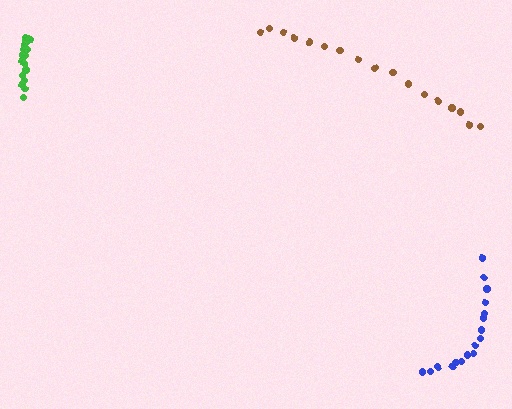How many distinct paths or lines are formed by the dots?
There are 3 distinct paths.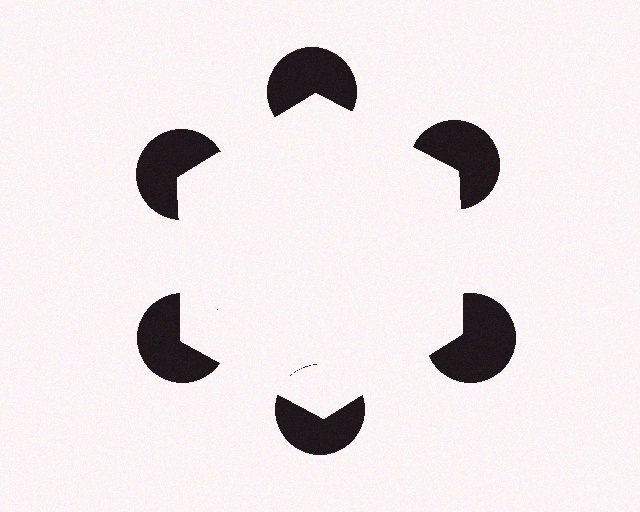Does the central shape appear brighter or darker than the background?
It typically appears slightly brighter than the background, even though no actual brightness change is drawn.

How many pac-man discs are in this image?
There are 6 — one at each vertex of the illusory hexagon.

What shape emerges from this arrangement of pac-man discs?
An illusory hexagon — its edges are inferred from the aligned wedge cuts in the pac-man discs, not physically drawn.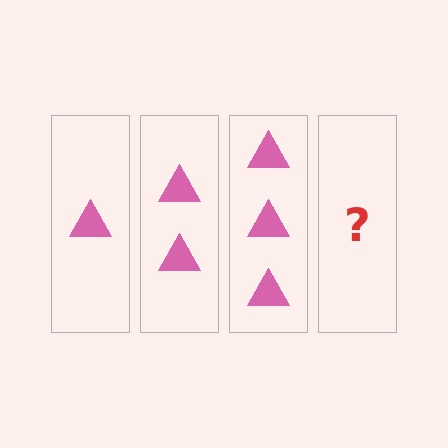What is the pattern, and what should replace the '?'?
The pattern is that each step adds one more triangle. The '?' should be 4 triangles.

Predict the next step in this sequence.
The next step is 4 triangles.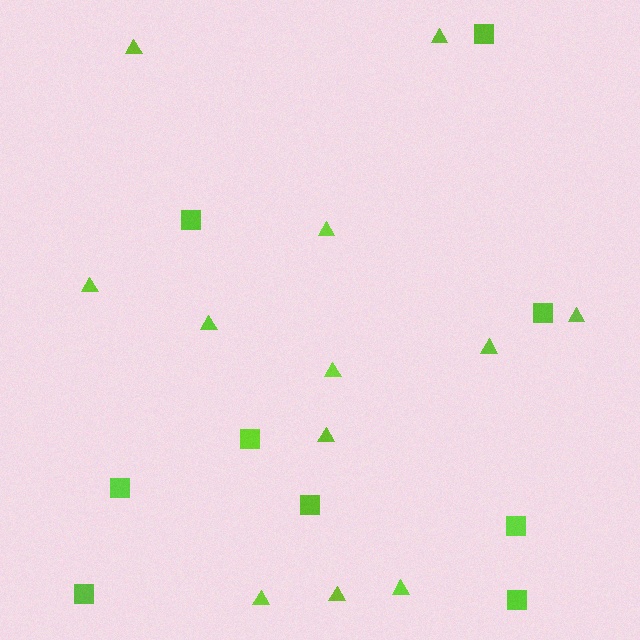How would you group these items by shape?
There are 2 groups: one group of squares (9) and one group of triangles (12).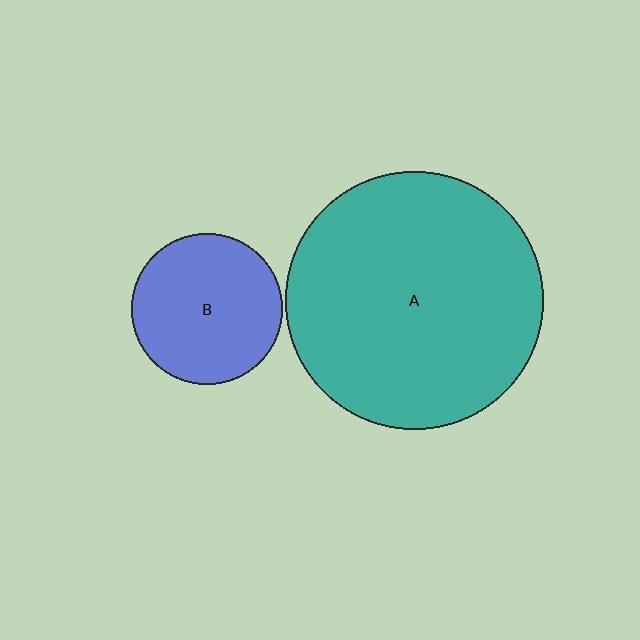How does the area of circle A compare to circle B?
Approximately 2.9 times.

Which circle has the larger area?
Circle A (teal).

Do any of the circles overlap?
No, none of the circles overlap.